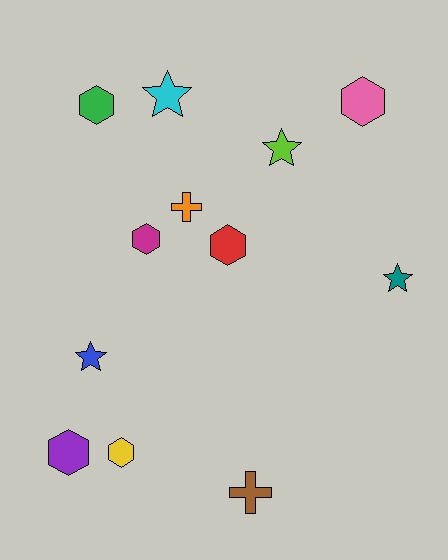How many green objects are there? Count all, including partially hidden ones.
There is 1 green object.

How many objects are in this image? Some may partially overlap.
There are 12 objects.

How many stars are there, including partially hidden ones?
There are 4 stars.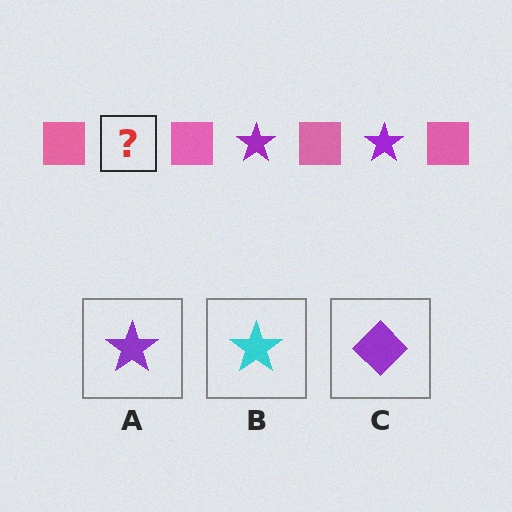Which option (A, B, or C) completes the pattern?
A.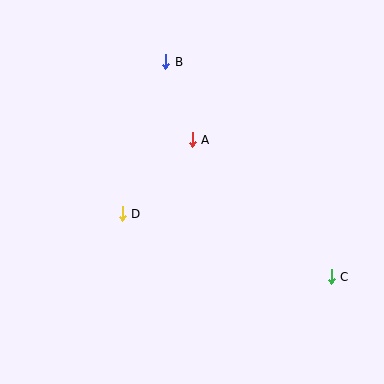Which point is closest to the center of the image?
Point A at (192, 140) is closest to the center.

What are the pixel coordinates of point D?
Point D is at (122, 214).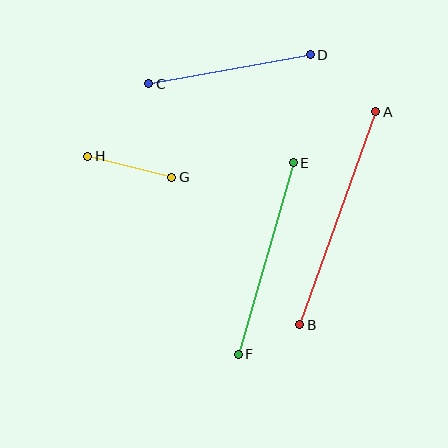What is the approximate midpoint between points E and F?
The midpoint is at approximately (266, 259) pixels.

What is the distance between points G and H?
The distance is approximately 87 pixels.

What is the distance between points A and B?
The distance is approximately 226 pixels.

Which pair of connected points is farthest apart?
Points A and B are farthest apart.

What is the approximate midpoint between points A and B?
The midpoint is at approximately (338, 218) pixels.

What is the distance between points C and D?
The distance is approximately 164 pixels.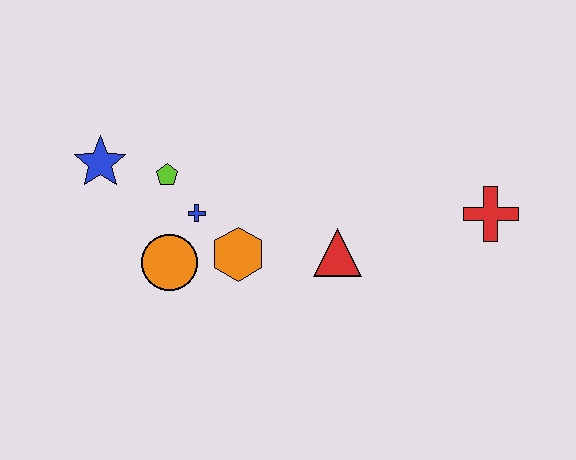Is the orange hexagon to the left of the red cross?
Yes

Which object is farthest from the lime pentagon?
The red cross is farthest from the lime pentagon.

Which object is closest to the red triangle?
The orange hexagon is closest to the red triangle.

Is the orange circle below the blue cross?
Yes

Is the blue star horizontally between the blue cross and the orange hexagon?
No